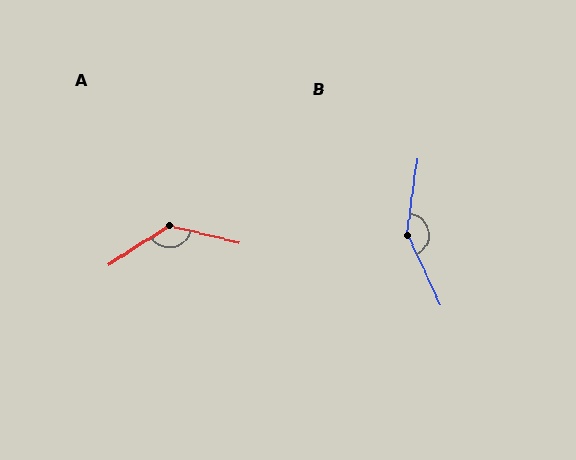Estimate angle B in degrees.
Approximately 147 degrees.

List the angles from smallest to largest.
A (134°), B (147°).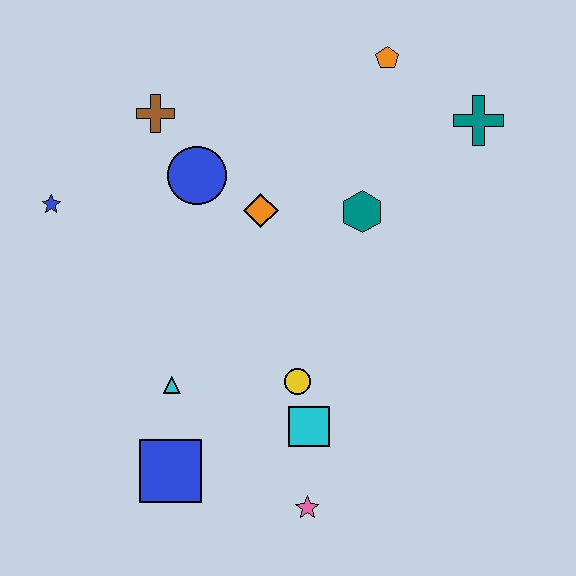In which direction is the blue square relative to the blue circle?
The blue square is below the blue circle.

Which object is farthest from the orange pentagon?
The blue square is farthest from the orange pentagon.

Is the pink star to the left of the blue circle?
No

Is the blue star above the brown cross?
No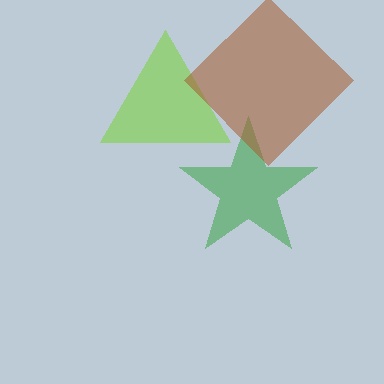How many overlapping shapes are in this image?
There are 3 overlapping shapes in the image.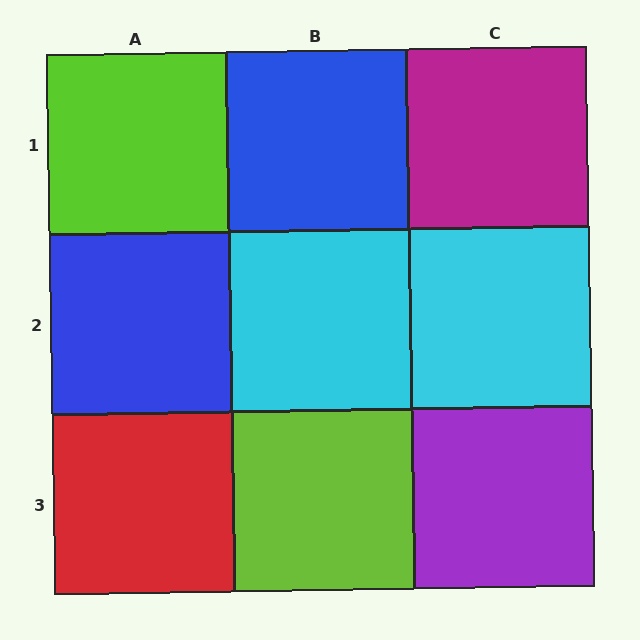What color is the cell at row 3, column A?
Red.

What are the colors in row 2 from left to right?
Blue, cyan, cyan.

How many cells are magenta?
1 cell is magenta.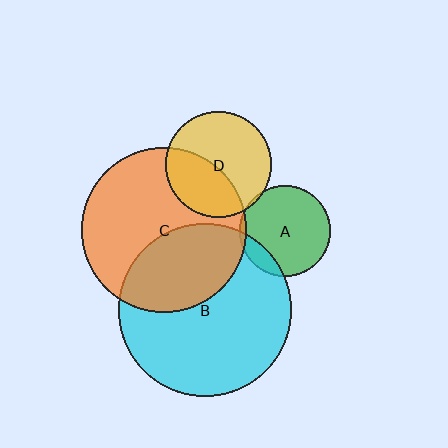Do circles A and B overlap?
Yes.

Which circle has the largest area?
Circle B (cyan).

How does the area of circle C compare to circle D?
Approximately 2.4 times.